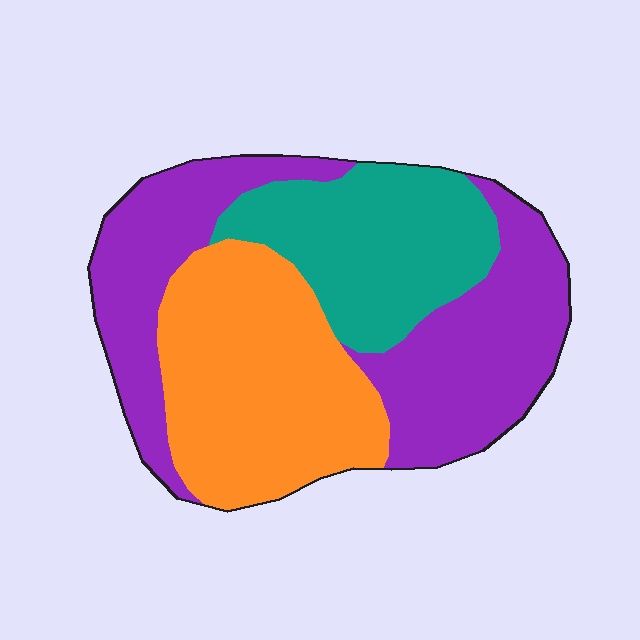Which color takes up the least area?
Teal, at roughly 25%.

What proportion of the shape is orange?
Orange takes up about one third (1/3) of the shape.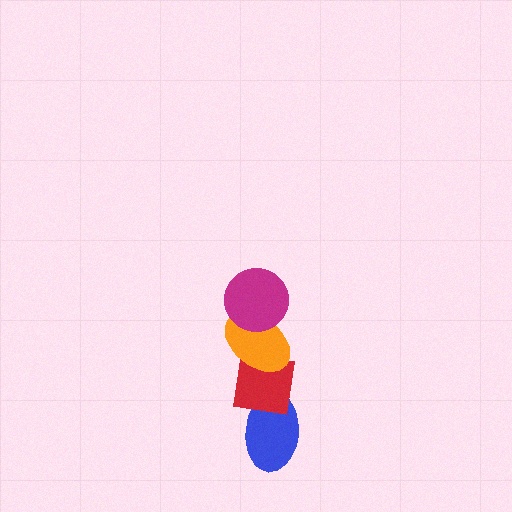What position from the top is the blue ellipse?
The blue ellipse is 4th from the top.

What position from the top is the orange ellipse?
The orange ellipse is 2nd from the top.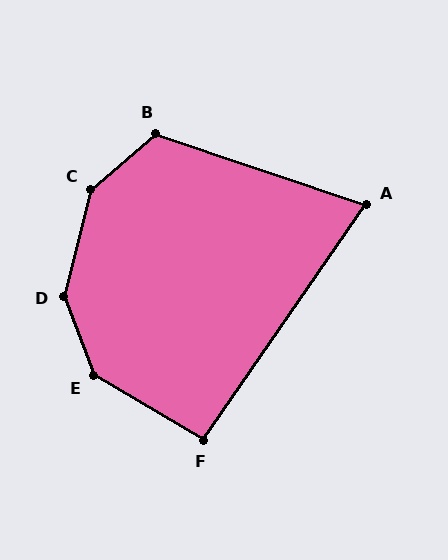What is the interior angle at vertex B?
Approximately 121 degrees (obtuse).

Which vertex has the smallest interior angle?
A, at approximately 74 degrees.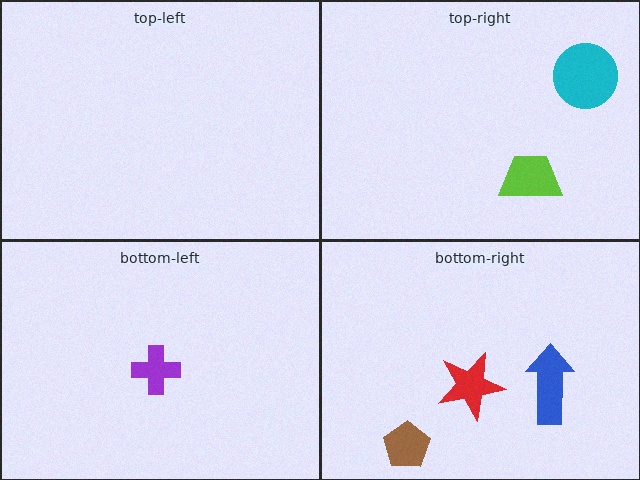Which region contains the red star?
The bottom-right region.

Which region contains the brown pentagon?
The bottom-right region.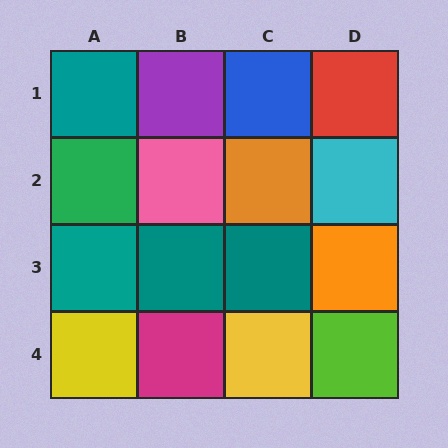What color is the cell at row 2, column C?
Orange.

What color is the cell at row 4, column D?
Lime.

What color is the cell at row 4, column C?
Yellow.